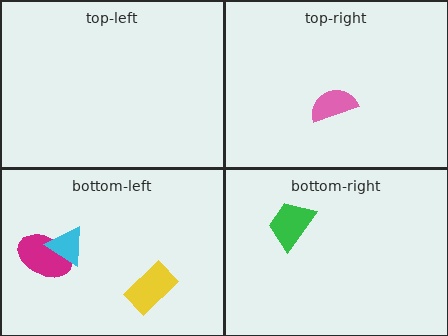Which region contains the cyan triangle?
The bottom-left region.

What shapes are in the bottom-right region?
The green trapezoid.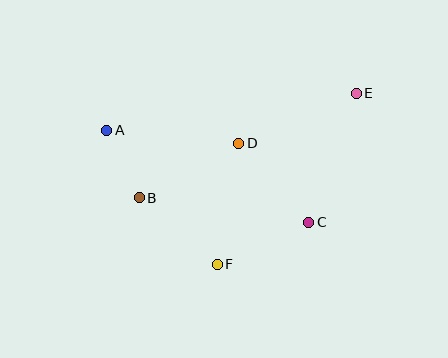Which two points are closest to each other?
Points A and B are closest to each other.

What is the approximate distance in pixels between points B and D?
The distance between B and D is approximately 114 pixels.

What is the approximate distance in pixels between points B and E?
The distance between B and E is approximately 241 pixels.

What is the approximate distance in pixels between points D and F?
The distance between D and F is approximately 123 pixels.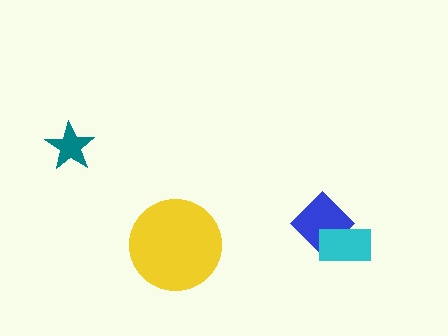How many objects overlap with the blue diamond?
1 object overlaps with the blue diamond.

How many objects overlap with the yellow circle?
0 objects overlap with the yellow circle.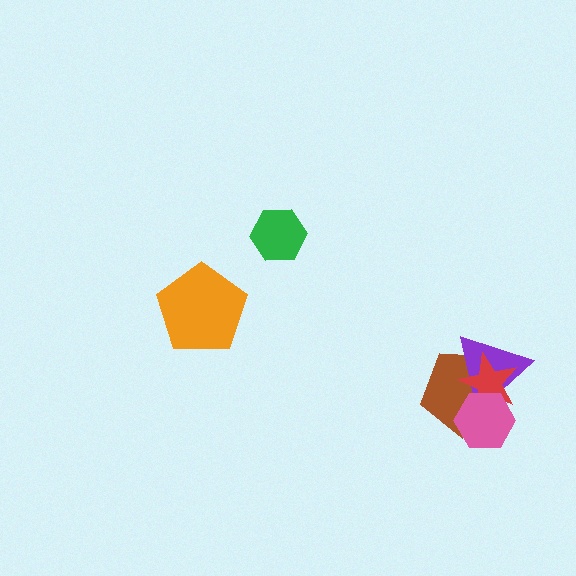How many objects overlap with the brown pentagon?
3 objects overlap with the brown pentagon.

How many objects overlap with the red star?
3 objects overlap with the red star.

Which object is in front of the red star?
The pink hexagon is in front of the red star.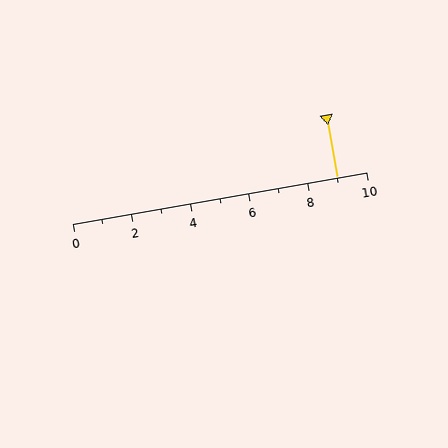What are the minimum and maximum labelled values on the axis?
The axis runs from 0 to 10.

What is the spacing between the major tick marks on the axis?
The major ticks are spaced 2 apart.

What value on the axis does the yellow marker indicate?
The marker indicates approximately 9.